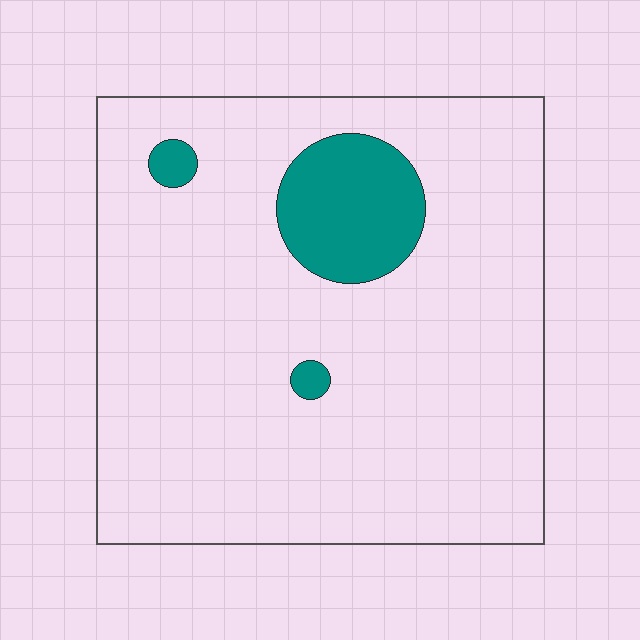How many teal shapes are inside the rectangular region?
3.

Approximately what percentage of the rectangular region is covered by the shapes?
Approximately 10%.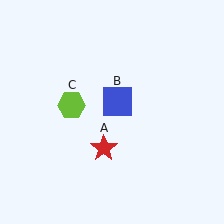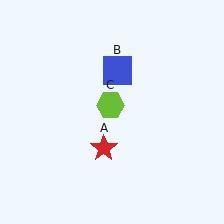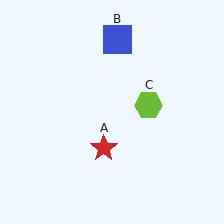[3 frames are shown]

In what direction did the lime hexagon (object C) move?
The lime hexagon (object C) moved right.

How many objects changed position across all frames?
2 objects changed position: blue square (object B), lime hexagon (object C).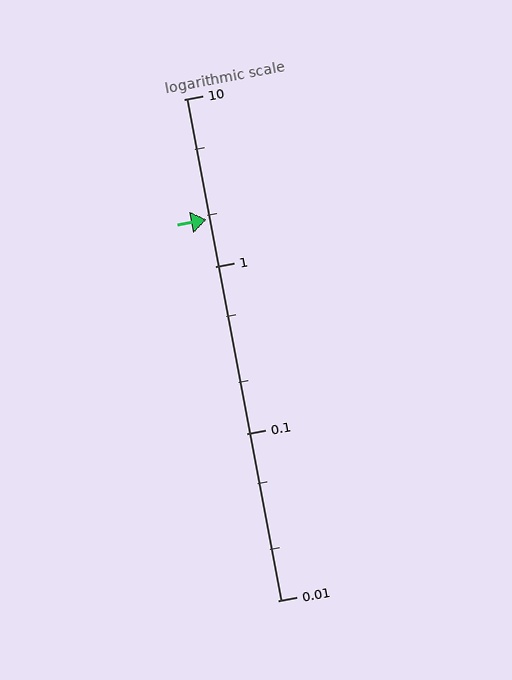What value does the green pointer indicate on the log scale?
The pointer indicates approximately 1.9.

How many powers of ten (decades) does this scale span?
The scale spans 3 decades, from 0.01 to 10.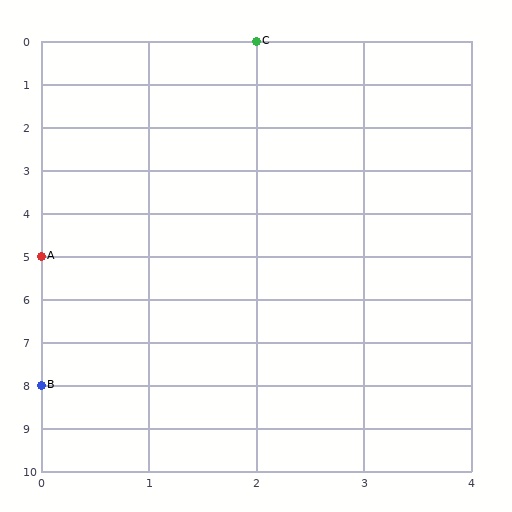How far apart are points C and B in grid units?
Points C and B are 2 columns and 8 rows apart (about 8.2 grid units diagonally).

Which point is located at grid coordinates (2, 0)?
Point C is at (2, 0).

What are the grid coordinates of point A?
Point A is at grid coordinates (0, 5).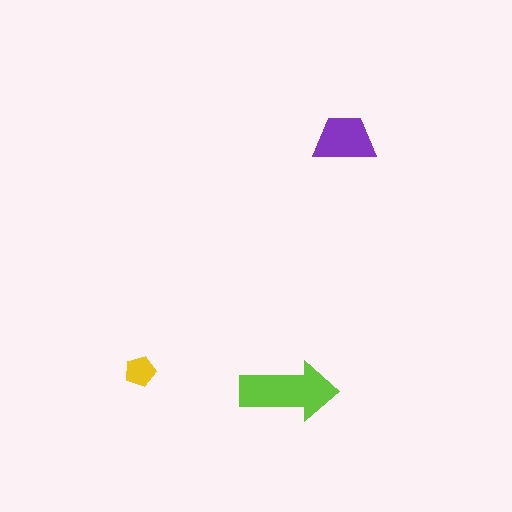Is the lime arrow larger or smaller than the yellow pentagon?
Larger.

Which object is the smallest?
The yellow pentagon.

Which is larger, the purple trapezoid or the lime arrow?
The lime arrow.